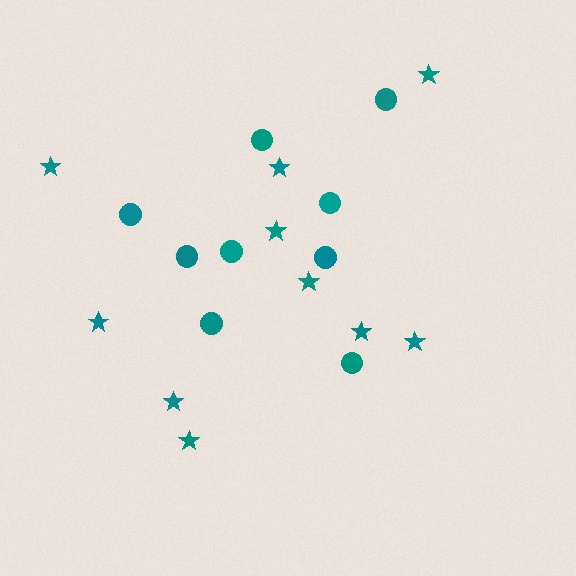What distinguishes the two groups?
There are 2 groups: one group of stars (10) and one group of circles (9).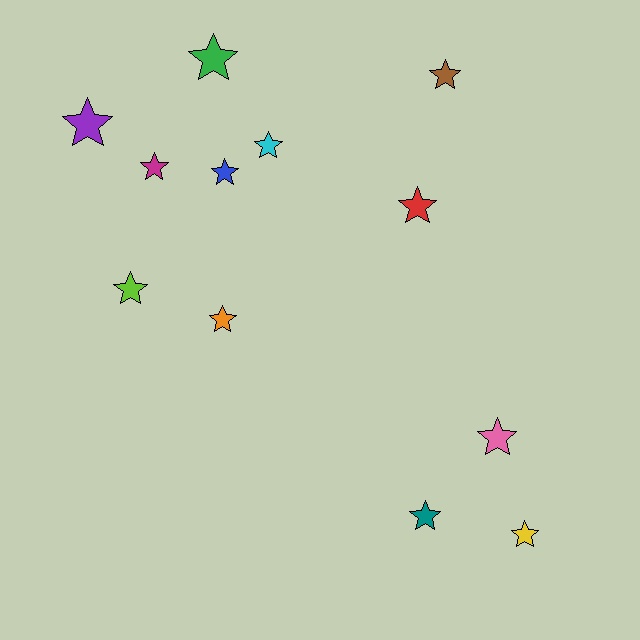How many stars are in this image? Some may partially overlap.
There are 12 stars.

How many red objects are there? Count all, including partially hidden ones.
There is 1 red object.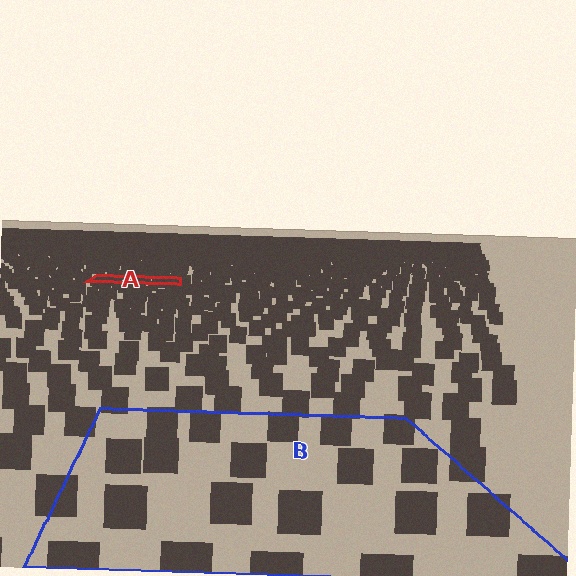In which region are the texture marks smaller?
The texture marks are smaller in region A, because it is farther away.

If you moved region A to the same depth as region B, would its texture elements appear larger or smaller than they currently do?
They would appear larger. At a closer depth, the same texture elements are projected at a bigger on-screen size.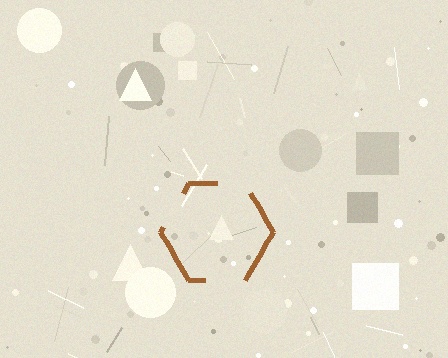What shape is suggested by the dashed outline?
The dashed outline suggests a hexagon.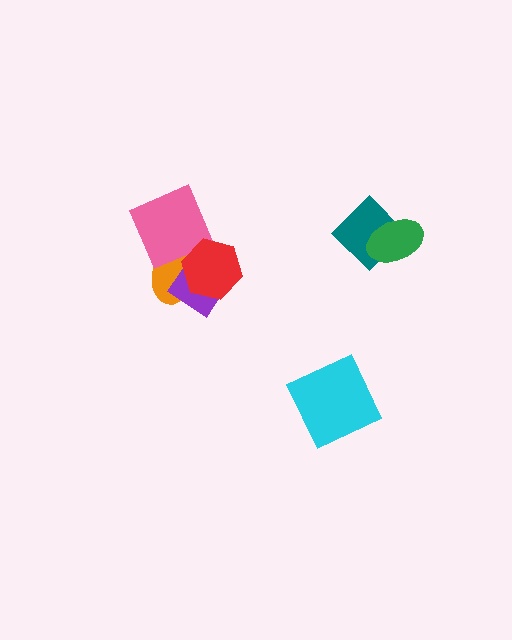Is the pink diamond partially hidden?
Yes, it is partially covered by another shape.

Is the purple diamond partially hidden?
Yes, it is partially covered by another shape.